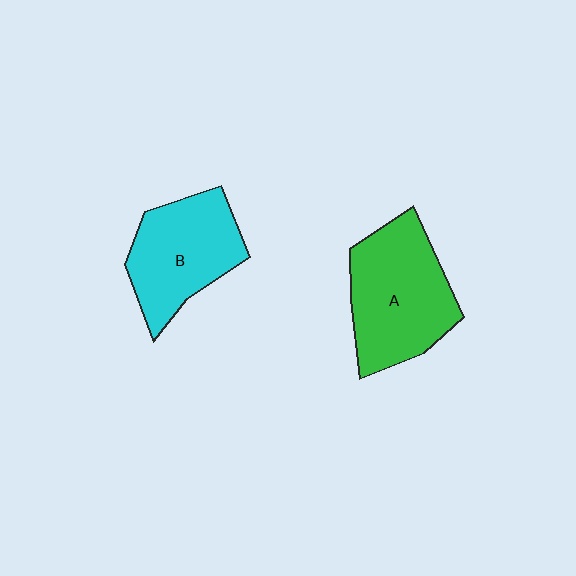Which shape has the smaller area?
Shape B (cyan).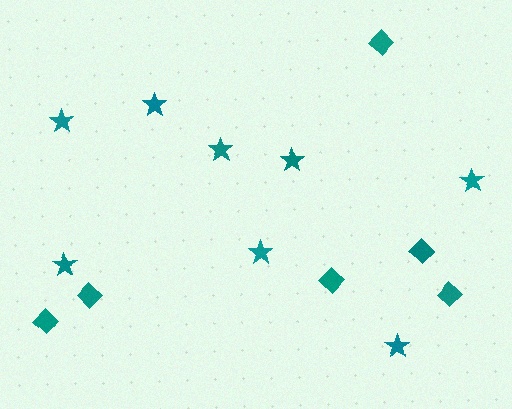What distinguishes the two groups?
There are 2 groups: one group of stars (8) and one group of diamonds (6).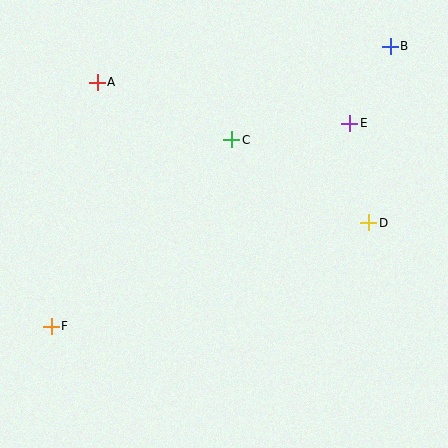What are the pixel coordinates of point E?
Point E is at (350, 123).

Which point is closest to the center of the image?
Point C at (232, 140) is closest to the center.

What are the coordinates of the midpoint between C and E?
The midpoint between C and E is at (291, 132).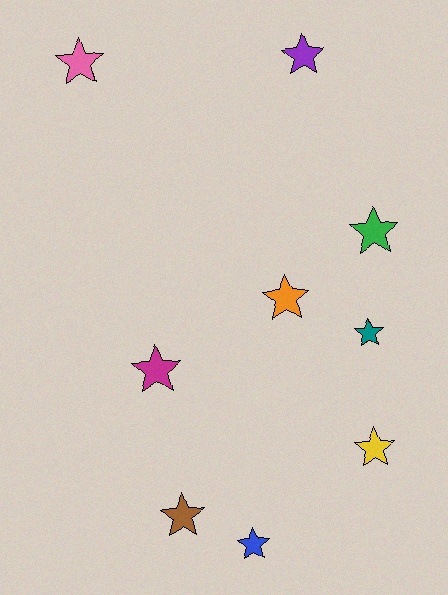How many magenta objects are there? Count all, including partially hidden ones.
There is 1 magenta object.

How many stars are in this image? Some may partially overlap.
There are 9 stars.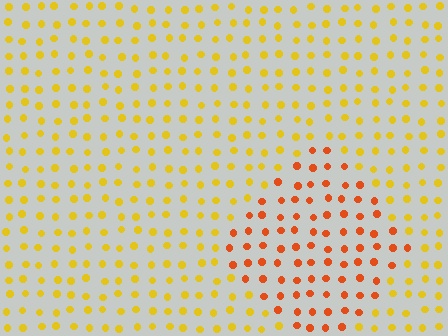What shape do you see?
I see a diamond.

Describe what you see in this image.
The image is filled with small yellow elements in a uniform arrangement. A diamond-shaped region is visible where the elements are tinted to a slightly different hue, forming a subtle color boundary.